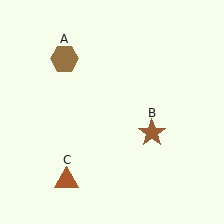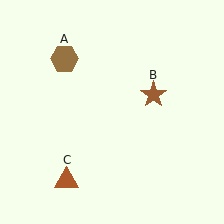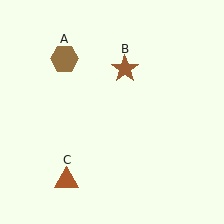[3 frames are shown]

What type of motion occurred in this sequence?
The brown star (object B) rotated counterclockwise around the center of the scene.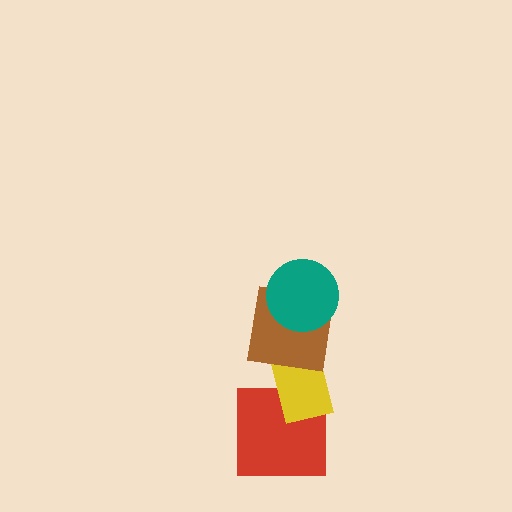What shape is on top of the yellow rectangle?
The brown square is on top of the yellow rectangle.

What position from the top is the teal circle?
The teal circle is 1st from the top.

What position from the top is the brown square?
The brown square is 2nd from the top.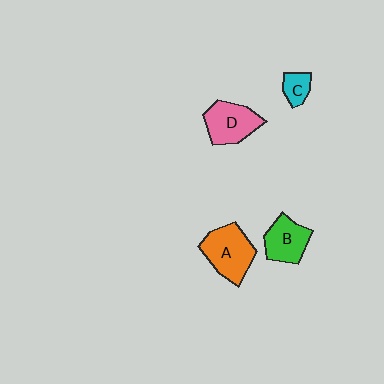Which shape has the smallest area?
Shape C (cyan).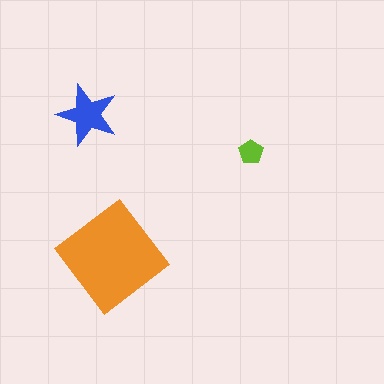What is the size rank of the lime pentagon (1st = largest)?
3rd.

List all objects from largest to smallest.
The orange diamond, the blue star, the lime pentagon.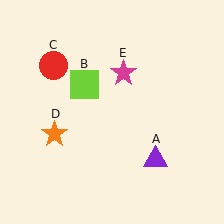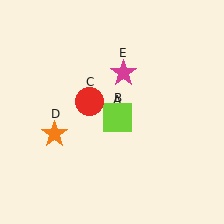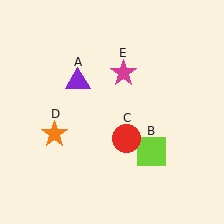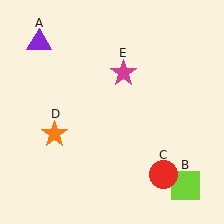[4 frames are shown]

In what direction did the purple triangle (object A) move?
The purple triangle (object A) moved up and to the left.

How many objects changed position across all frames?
3 objects changed position: purple triangle (object A), lime square (object B), red circle (object C).